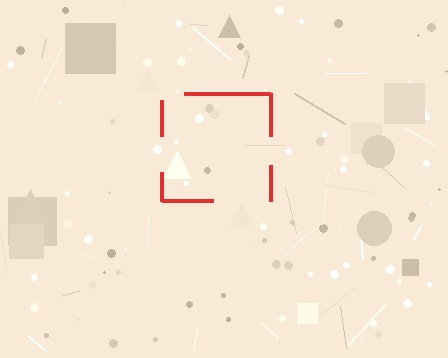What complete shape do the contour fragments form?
The contour fragments form a square.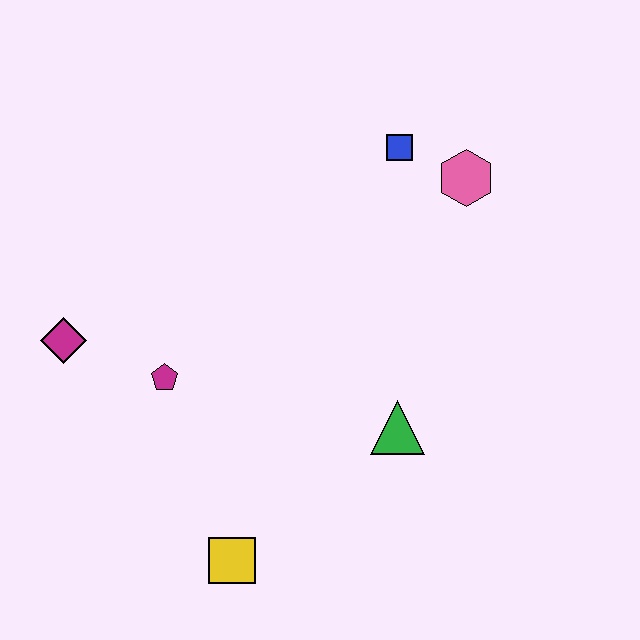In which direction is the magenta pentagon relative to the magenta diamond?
The magenta pentagon is to the right of the magenta diamond.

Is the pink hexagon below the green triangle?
No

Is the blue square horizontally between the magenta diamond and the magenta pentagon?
No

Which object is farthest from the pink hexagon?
The yellow square is farthest from the pink hexagon.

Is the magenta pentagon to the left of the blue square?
Yes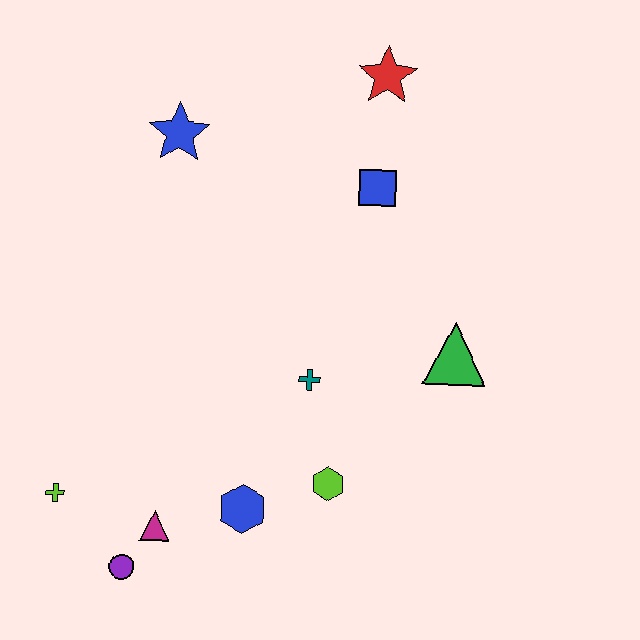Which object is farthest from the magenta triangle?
The red star is farthest from the magenta triangle.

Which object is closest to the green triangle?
The teal cross is closest to the green triangle.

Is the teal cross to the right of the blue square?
No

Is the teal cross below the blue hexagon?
No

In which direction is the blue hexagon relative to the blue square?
The blue hexagon is below the blue square.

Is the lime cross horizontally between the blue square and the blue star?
No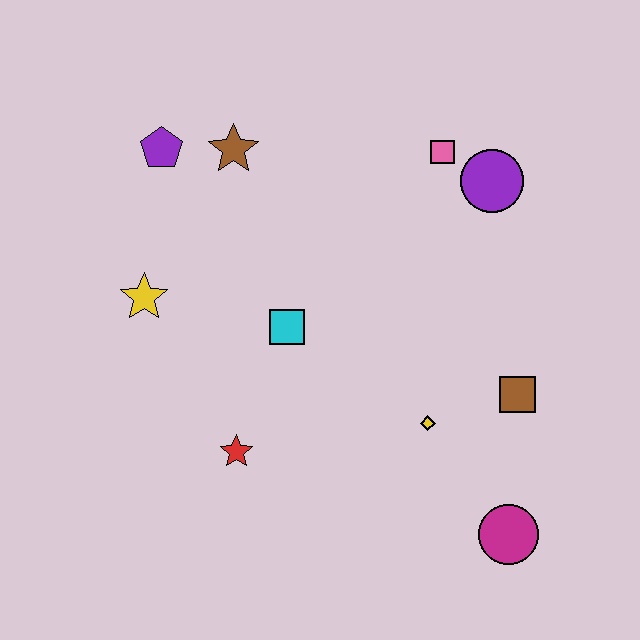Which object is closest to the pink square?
The purple circle is closest to the pink square.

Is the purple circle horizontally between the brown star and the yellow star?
No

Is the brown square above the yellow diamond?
Yes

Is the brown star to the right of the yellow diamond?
No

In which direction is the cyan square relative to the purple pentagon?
The cyan square is below the purple pentagon.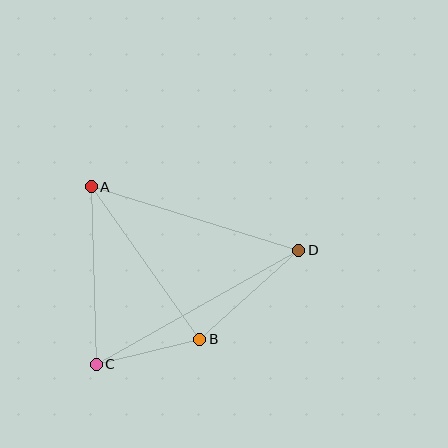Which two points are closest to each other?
Points B and C are closest to each other.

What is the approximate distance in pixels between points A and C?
The distance between A and C is approximately 178 pixels.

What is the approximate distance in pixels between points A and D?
The distance between A and D is approximately 217 pixels.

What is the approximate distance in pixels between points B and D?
The distance between B and D is approximately 133 pixels.